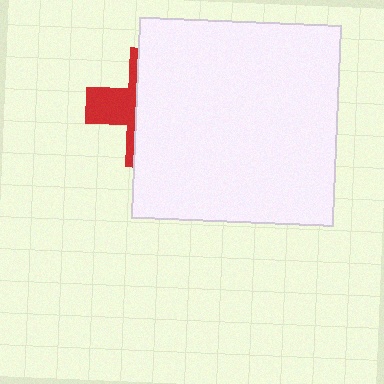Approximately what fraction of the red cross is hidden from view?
Roughly 67% of the red cross is hidden behind the white square.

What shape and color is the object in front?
The object in front is a white square.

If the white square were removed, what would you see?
You would see the complete red cross.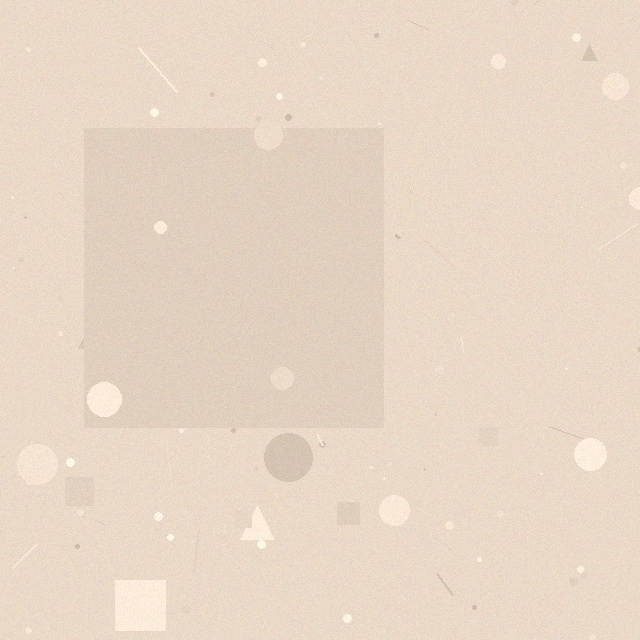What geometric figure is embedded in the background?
A square is embedded in the background.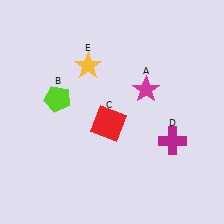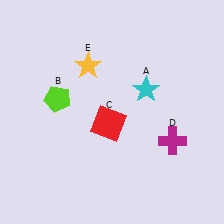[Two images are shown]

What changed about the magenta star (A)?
In Image 1, A is magenta. In Image 2, it changed to cyan.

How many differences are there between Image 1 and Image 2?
There is 1 difference between the two images.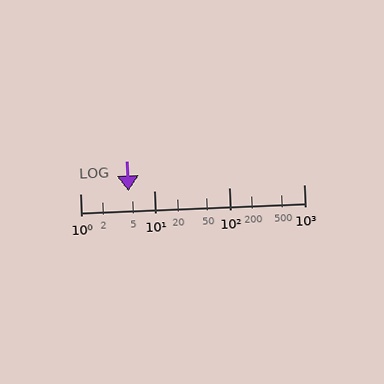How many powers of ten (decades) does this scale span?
The scale spans 3 decades, from 1 to 1000.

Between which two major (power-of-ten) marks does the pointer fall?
The pointer is between 1 and 10.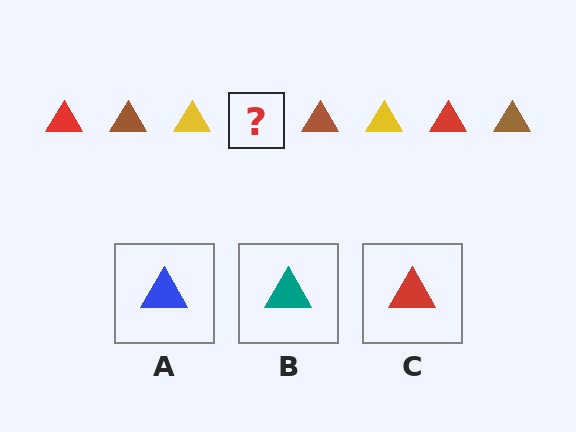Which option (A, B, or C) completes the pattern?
C.